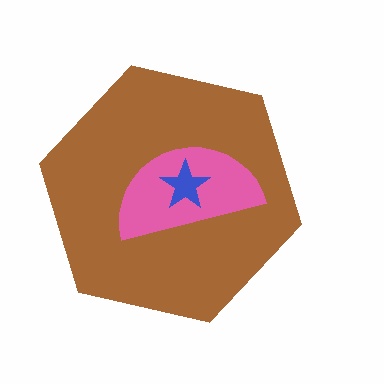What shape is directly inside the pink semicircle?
The blue star.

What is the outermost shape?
The brown hexagon.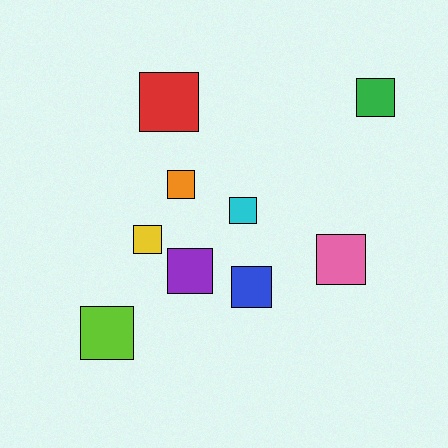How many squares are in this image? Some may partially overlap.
There are 9 squares.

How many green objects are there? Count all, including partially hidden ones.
There is 1 green object.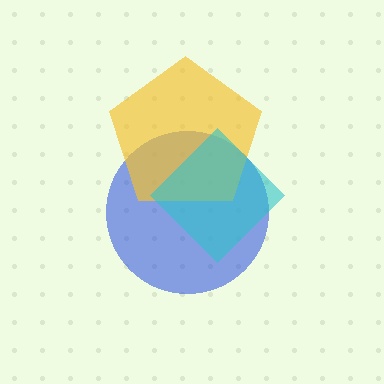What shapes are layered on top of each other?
The layered shapes are: a blue circle, a yellow pentagon, a cyan diamond.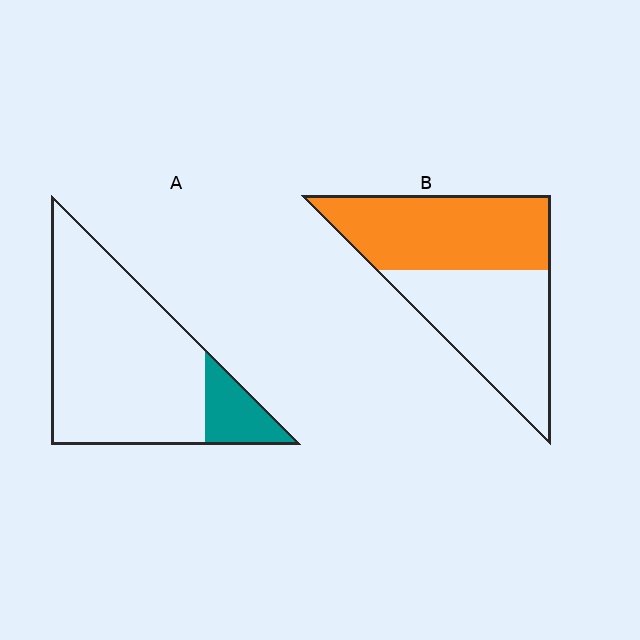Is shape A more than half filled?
No.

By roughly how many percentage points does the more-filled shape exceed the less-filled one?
By roughly 35 percentage points (B over A).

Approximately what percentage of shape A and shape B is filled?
A is approximately 15% and B is approximately 50%.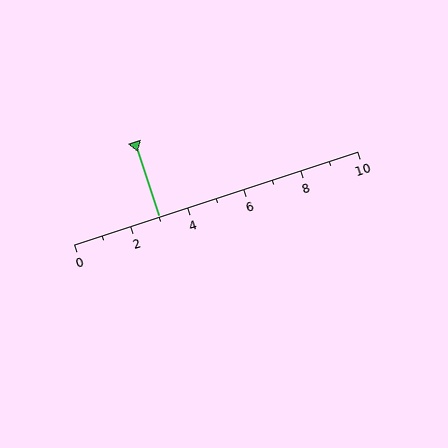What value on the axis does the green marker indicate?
The marker indicates approximately 3.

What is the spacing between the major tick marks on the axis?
The major ticks are spaced 2 apart.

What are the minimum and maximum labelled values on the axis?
The axis runs from 0 to 10.